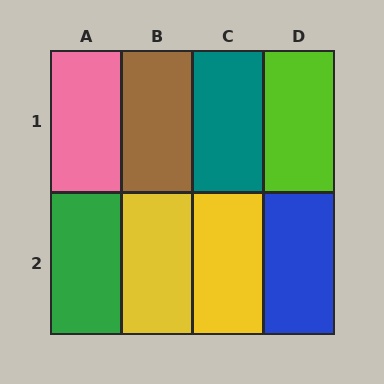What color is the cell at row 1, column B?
Brown.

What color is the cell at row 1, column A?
Pink.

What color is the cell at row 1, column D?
Lime.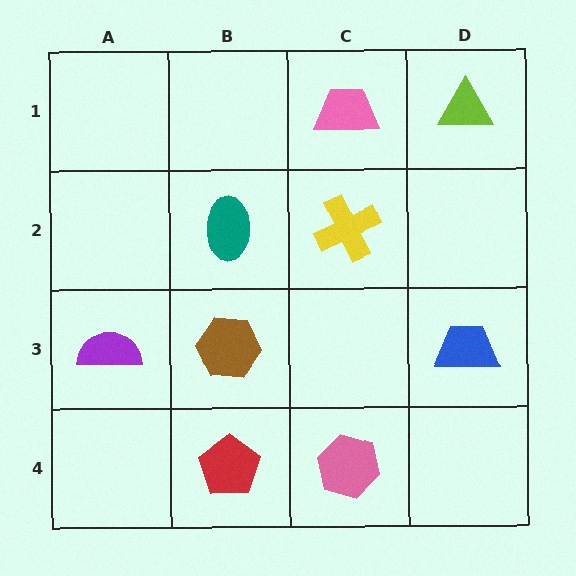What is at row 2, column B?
A teal ellipse.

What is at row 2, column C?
A yellow cross.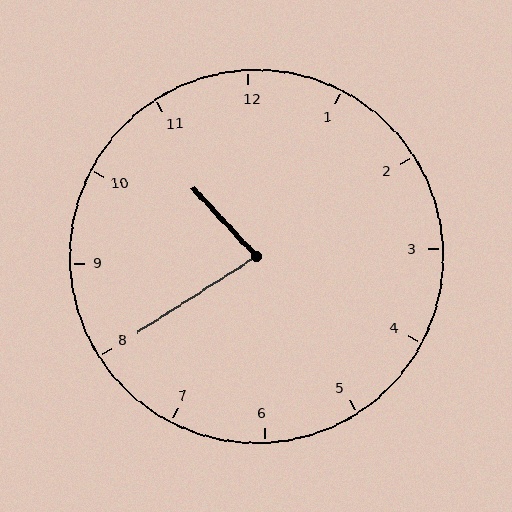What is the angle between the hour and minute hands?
Approximately 80 degrees.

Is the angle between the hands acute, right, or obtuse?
It is acute.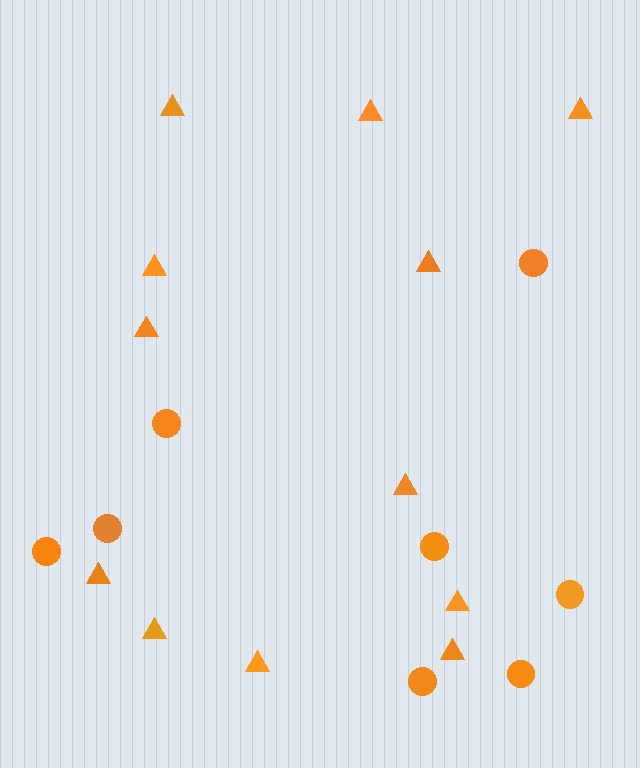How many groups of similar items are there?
There are 2 groups: one group of circles (8) and one group of triangles (12).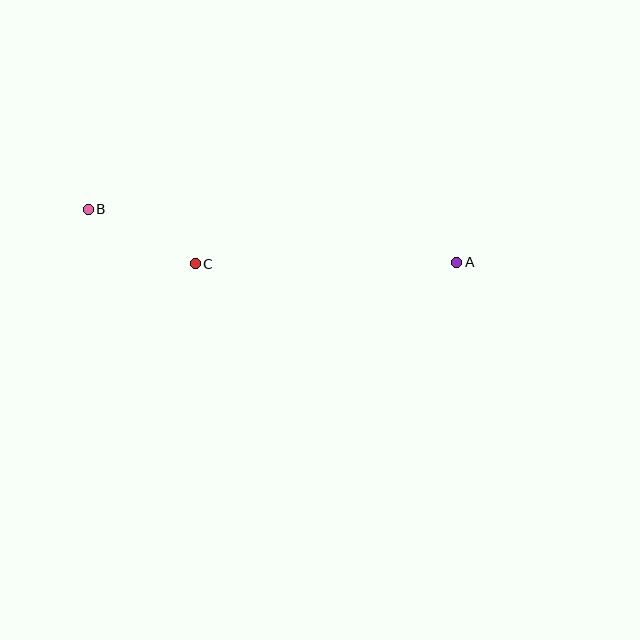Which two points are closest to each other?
Points B and C are closest to each other.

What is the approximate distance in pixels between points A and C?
The distance between A and C is approximately 261 pixels.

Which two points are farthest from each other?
Points A and B are farthest from each other.